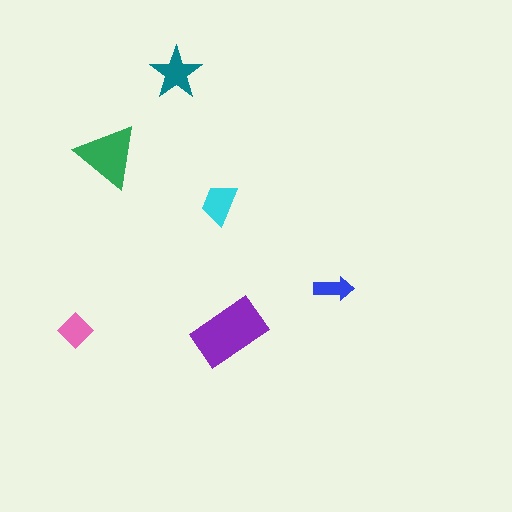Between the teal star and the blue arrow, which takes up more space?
The teal star.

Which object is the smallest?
The blue arrow.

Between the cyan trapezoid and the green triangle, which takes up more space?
The green triangle.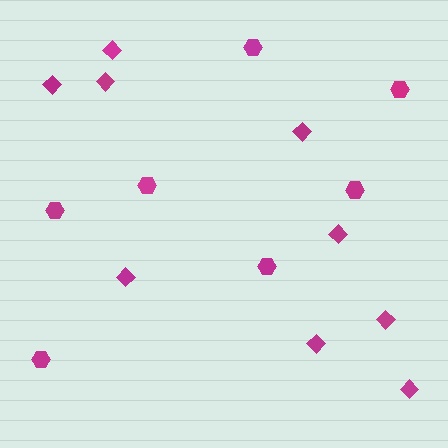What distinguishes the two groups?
There are 2 groups: one group of diamonds (9) and one group of hexagons (7).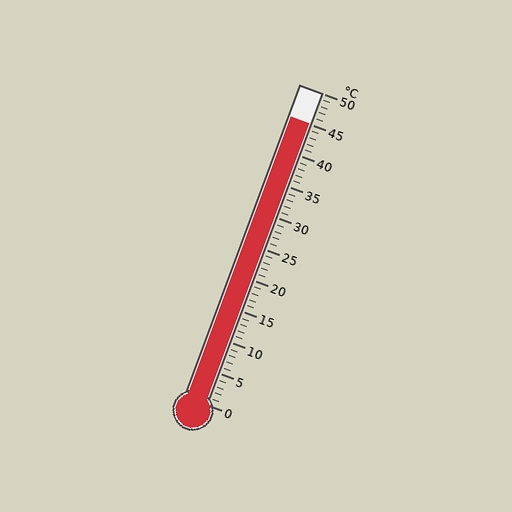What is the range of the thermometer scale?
The thermometer scale ranges from 0°C to 50°C.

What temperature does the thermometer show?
The thermometer shows approximately 45°C.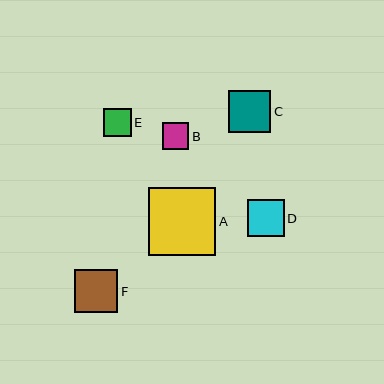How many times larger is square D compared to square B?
Square D is approximately 1.4 times the size of square B.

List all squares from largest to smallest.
From largest to smallest: A, F, C, D, E, B.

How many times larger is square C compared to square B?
Square C is approximately 1.6 times the size of square B.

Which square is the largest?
Square A is the largest with a size of approximately 68 pixels.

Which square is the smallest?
Square B is the smallest with a size of approximately 26 pixels.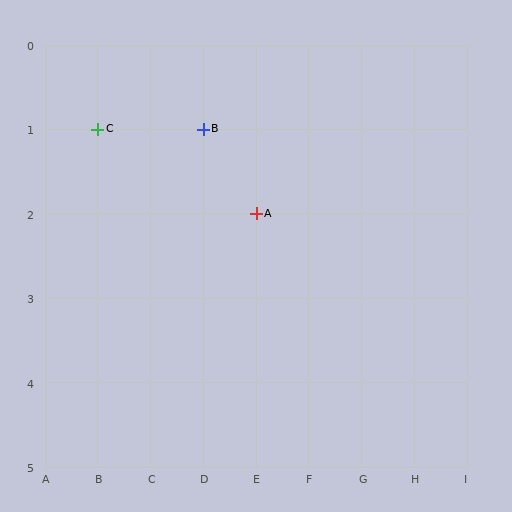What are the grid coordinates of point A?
Point A is at grid coordinates (E, 2).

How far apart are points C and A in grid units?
Points C and A are 3 columns and 1 row apart (about 3.2 grid units diagonally).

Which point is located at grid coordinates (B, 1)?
Point C is at (B, 1).